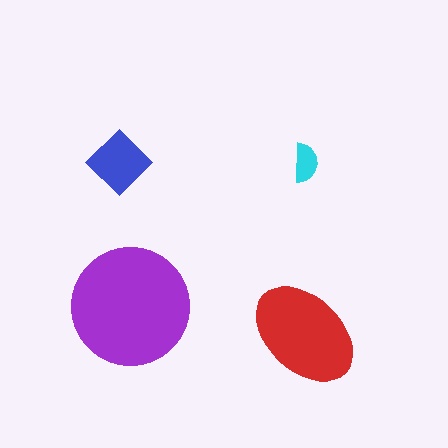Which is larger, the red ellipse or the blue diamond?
The red ellipse.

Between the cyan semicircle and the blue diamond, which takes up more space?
The blue diamond.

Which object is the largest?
The purple circle.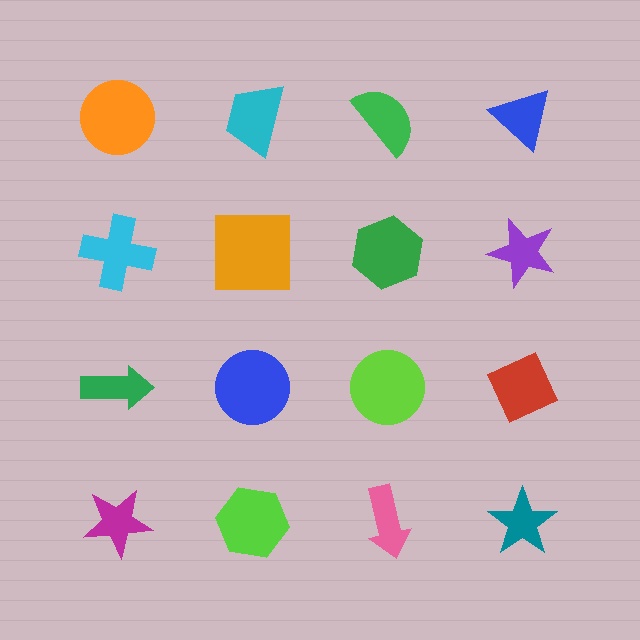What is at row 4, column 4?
A teal star.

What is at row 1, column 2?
A cyan trapezoid.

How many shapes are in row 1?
4 shapes.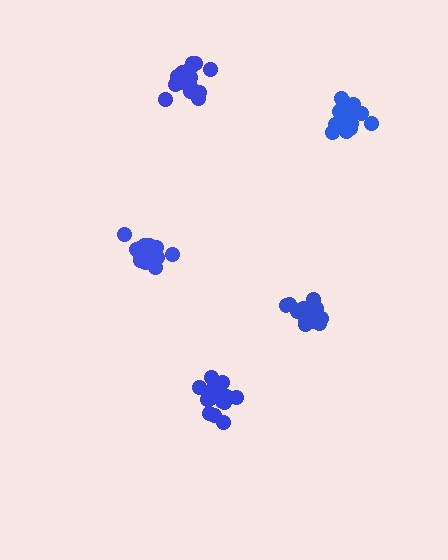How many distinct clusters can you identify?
There are 5 distinct clusters.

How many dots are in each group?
Group 1: 17 dots, Group 2: 20 dots, Group 3: 19 dots, Group 4: 17 dots, Group 5: 20 dots (93 total).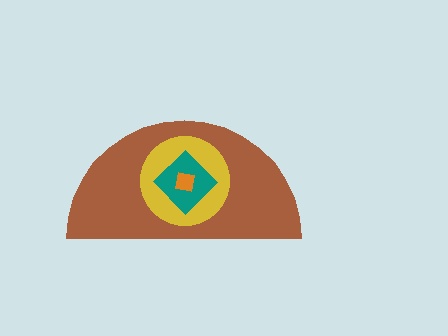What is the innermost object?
The orange square.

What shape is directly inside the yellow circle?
The teal diamond.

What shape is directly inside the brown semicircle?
The yellow circle.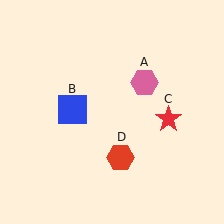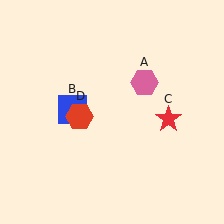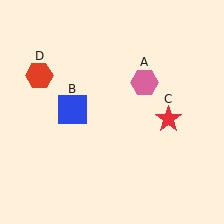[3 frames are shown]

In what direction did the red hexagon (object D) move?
The red hexagon (object D) moved up and to the left.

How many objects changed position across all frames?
1 object changed position: red hexagon (object D).